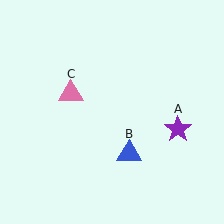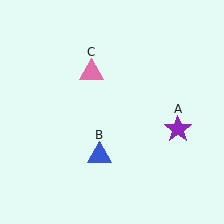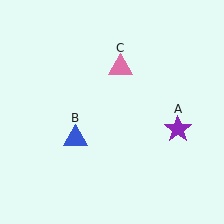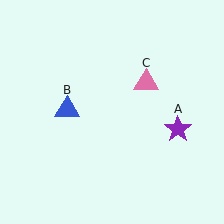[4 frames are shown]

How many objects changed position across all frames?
2 objects changed position: blue triangle (object B), pink triangle (object C).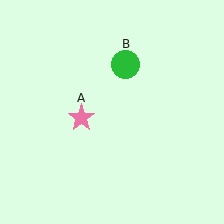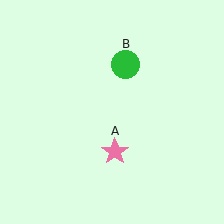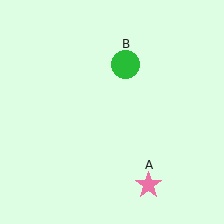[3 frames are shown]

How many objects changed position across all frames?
1 object changed position: pink star (object A).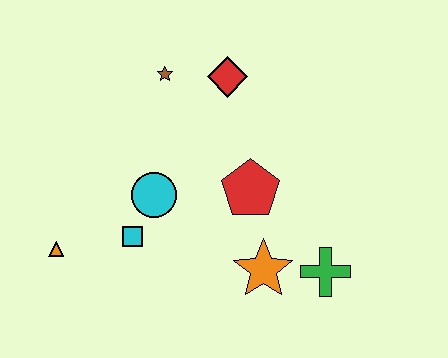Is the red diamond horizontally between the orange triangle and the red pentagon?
Yes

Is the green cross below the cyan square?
Yes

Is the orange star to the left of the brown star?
No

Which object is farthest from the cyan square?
The green cross is farthest from the cyan square.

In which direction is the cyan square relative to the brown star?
The cyan square is below the brown star.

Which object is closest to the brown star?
The red diamond is closest to the brown star.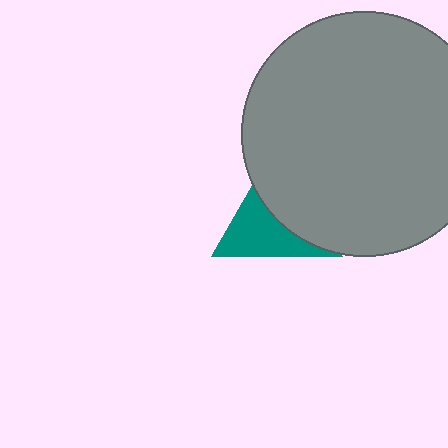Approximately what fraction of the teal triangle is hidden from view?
Roughly 50% of the teal triangle is hidden behind the gray circle.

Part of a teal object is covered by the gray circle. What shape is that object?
It is a triangle.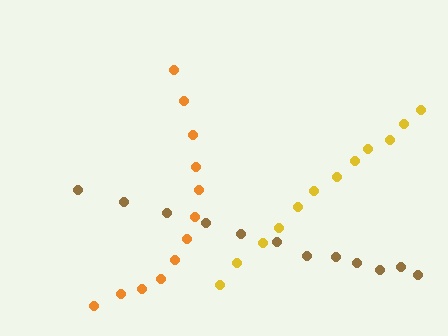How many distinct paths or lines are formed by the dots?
There are 3 distinct paths.